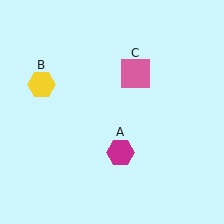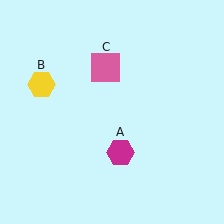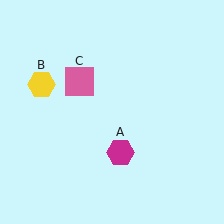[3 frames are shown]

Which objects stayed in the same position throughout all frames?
Magenta hexagon (object A) and yellow hexagon (object B) remained stationary.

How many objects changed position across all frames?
1 object changed position: pink square (object C).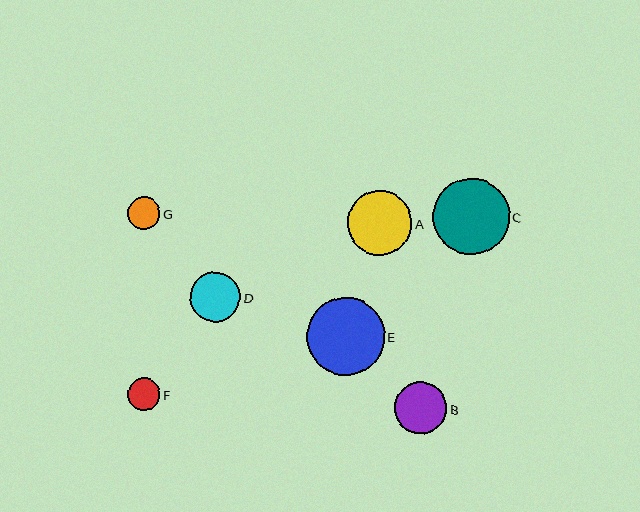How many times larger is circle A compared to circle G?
Circle A is approximately 2.0 times the size of circle G.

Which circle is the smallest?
Circle G is the smallest with a size of approximately 32 pixels.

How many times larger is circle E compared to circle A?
Circle E is approximately 1.2 times the size of circle A.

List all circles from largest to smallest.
From largest to smallest: E, C, A, B, D, F, G.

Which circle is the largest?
Circle E is the largest with a size of approximately 78 pixels.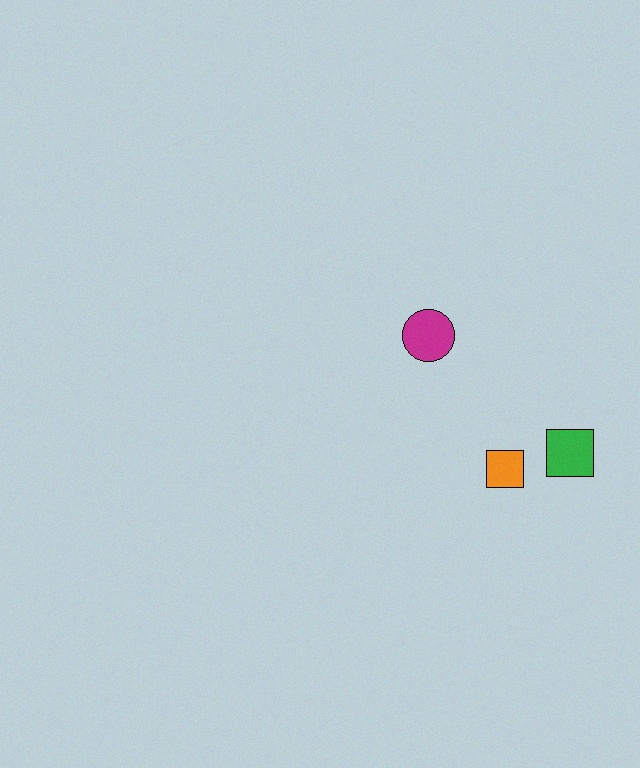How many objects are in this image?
There are 3 objects.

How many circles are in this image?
There is 1 circle.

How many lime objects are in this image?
There are no lime objects.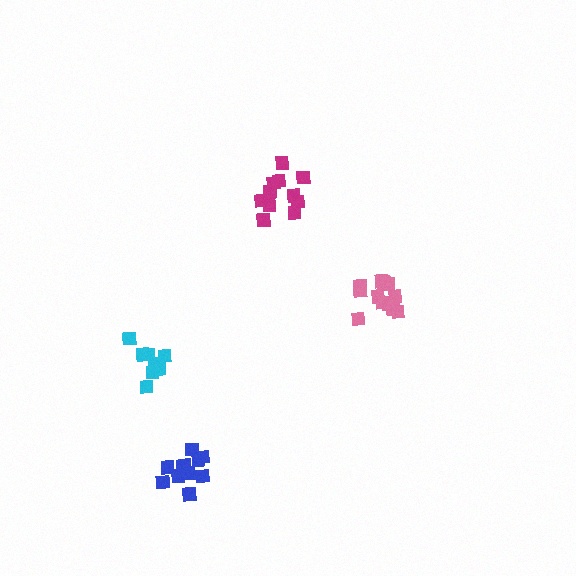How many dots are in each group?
Group 1: 12 dots, Group 2: 11 dots, Group 3: 8 dots, Group 4: 11 dots (42 total).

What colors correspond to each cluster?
The clusters are colored: pink, blue, cyan, magenta.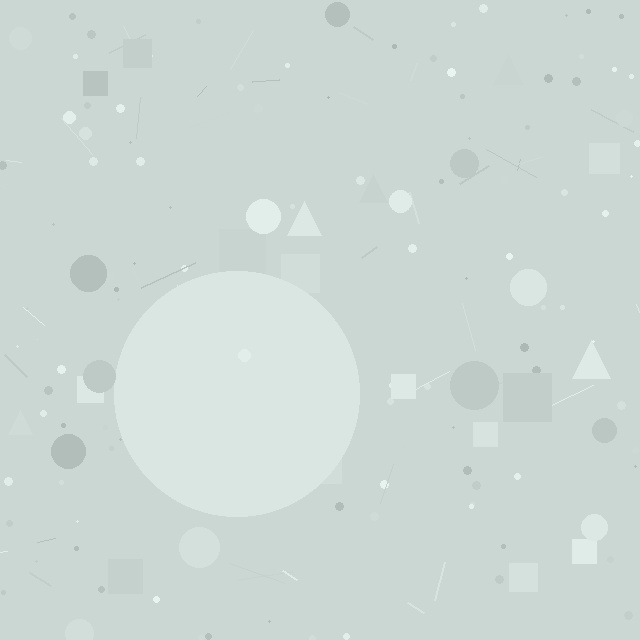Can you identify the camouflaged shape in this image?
The camouflaged shape is a circle.